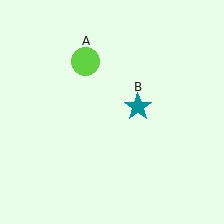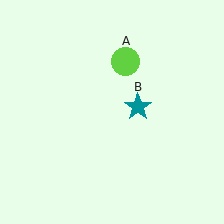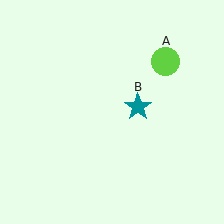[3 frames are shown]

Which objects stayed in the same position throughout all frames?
Teal star (object B) remained stationary.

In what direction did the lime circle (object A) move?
The lime circle (object A) moved right.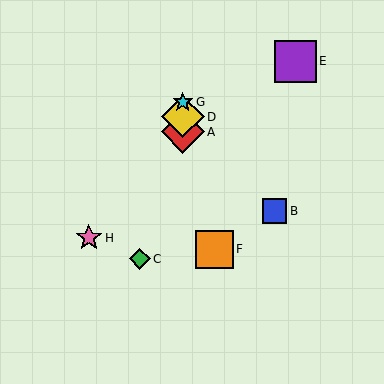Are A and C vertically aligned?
No, A is at x≈183 and C is at x≈140.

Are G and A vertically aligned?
Yes, both are at x≈183.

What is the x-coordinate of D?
Object D is at x≈183.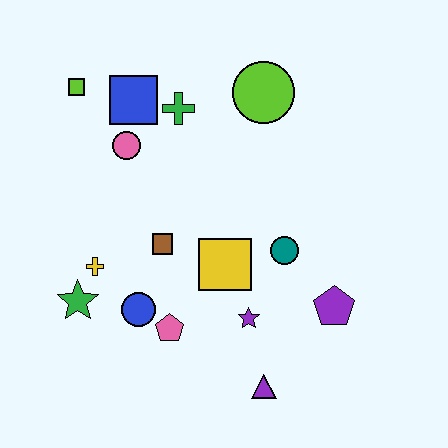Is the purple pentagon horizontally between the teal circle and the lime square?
No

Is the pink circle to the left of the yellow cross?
No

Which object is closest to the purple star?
The yellow square is closest to the purple star.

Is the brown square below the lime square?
Yes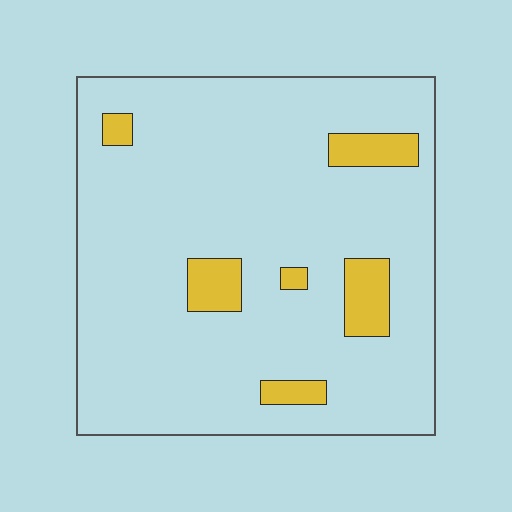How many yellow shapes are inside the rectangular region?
6.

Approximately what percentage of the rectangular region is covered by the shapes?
Approximately 10%.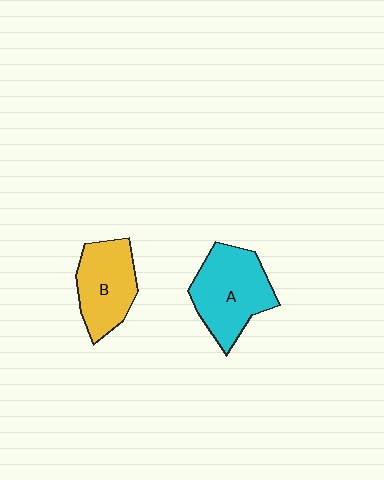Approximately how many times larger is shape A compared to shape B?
Approximately 1.2 times.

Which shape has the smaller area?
Shape B (yellow).